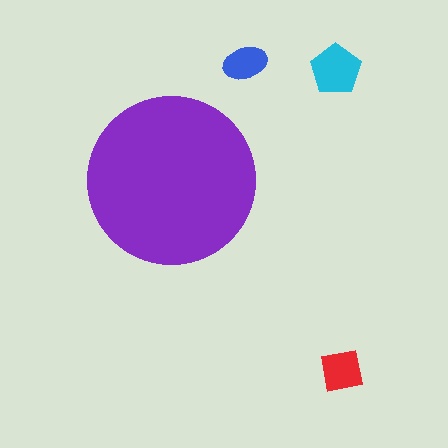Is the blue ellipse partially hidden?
No, the blue ellipse is fully visible.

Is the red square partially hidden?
No, the red square is fully visible.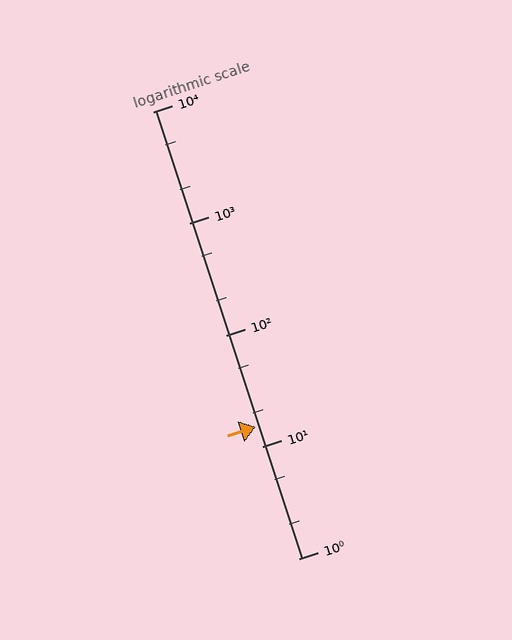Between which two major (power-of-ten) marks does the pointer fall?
The pointer is between 10 and 100.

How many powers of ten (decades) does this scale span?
The scale spans 4 decades, from 1 to 10000.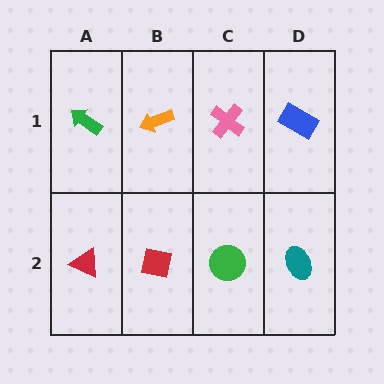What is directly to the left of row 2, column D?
A green circle.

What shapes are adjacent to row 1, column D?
A teal ellipse (row 2, column D), a pink cross (row 1, column C).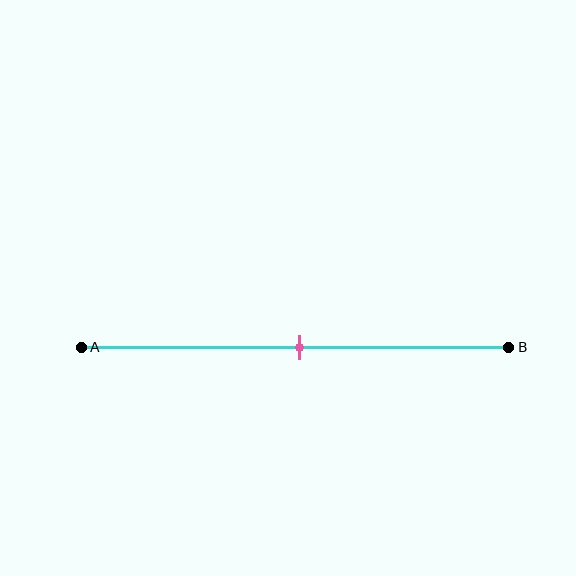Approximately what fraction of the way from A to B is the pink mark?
The pink mark is approximately 50% of the way from A to B.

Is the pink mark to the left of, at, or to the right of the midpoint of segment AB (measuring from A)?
The pink mark is approximately at the midpoint of segment AB.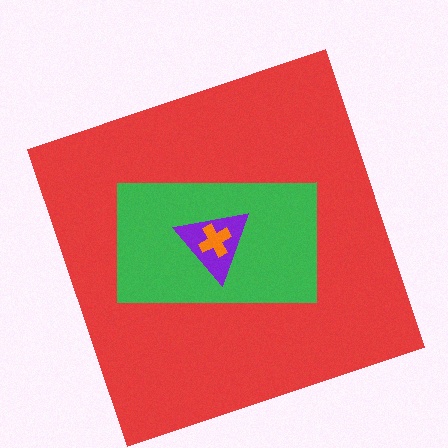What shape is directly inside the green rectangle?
The purple triangle.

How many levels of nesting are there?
4.